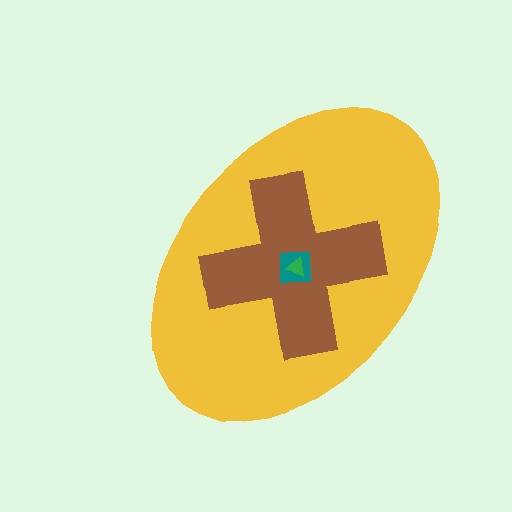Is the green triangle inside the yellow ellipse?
Yes.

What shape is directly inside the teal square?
The green triangle.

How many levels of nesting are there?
4.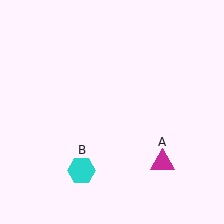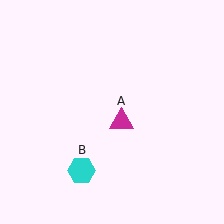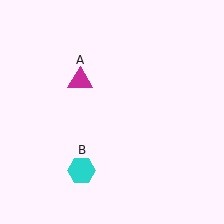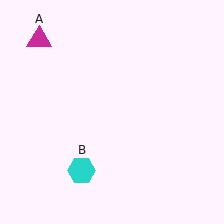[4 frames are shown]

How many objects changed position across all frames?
1 object changed position: magenta triangle (object A).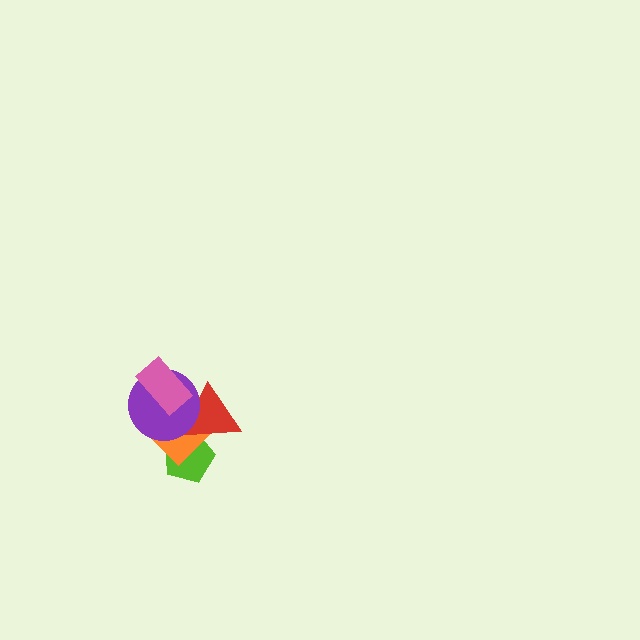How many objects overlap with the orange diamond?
4 objects overlap with the orange diamond.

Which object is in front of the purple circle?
The pink rectangle is in front of the purple circle.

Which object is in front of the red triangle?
The purple circle is in front of the red triangle.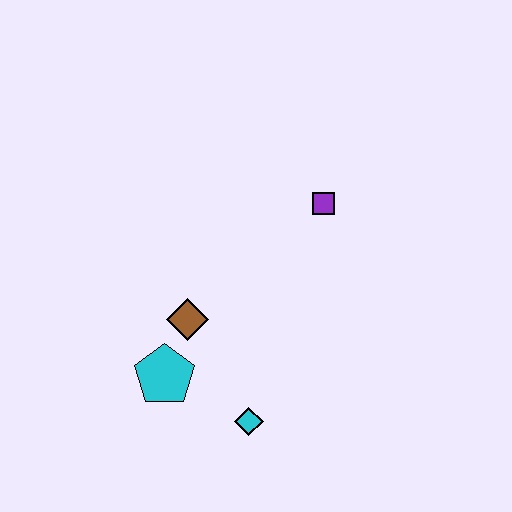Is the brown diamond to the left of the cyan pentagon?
No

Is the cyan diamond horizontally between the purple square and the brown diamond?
Yes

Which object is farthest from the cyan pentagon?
The purple square is farthest from the cyan pentagon.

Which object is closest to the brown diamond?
The cyan pentagon is closest to the brown diamond.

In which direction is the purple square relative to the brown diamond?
The purple square is to the right of the brown diamond.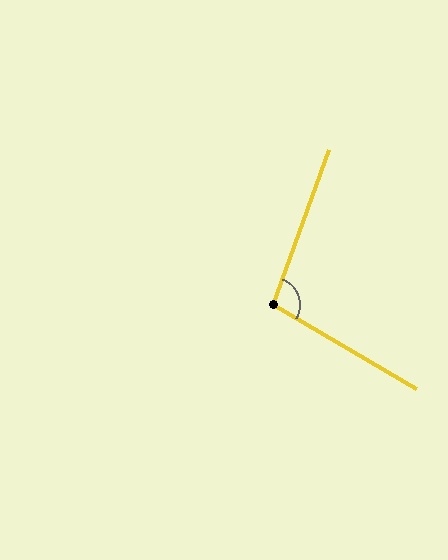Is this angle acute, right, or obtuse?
It is obtuse.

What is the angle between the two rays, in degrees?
Approximately 101 degrees.